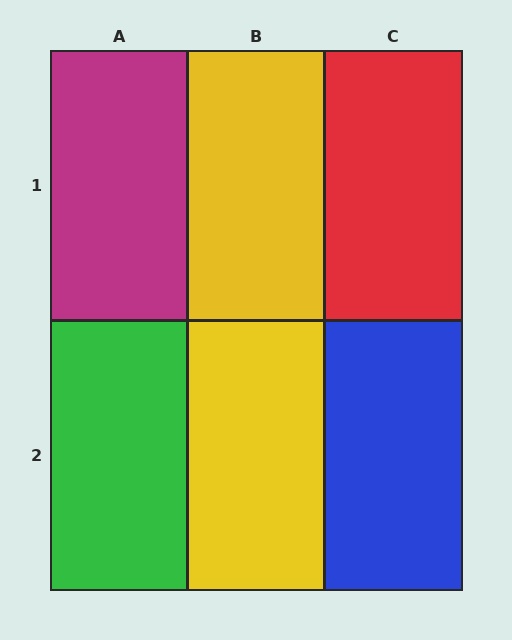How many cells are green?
1 cell is green.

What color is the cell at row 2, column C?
Blue.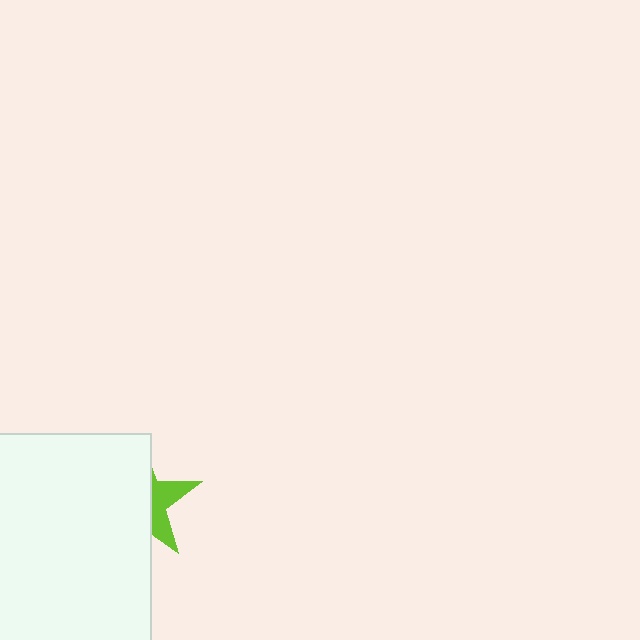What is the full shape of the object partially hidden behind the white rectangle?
The partially hidden object is a lime star.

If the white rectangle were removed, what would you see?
You would see the complete lime star.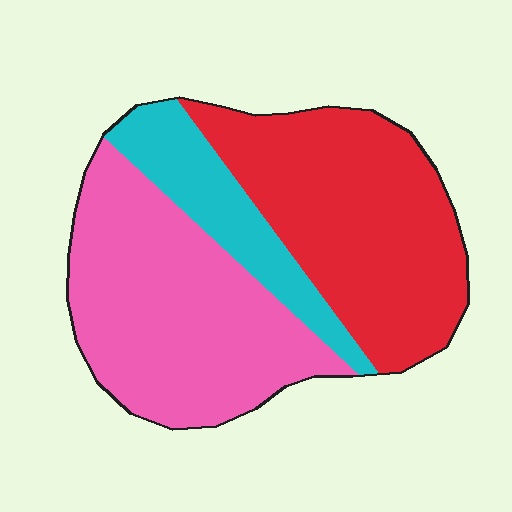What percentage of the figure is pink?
Pink covers 43% of the figure.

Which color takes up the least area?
Cyan, at roughly 15%.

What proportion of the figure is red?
Red takes up between a third and a half of the figure.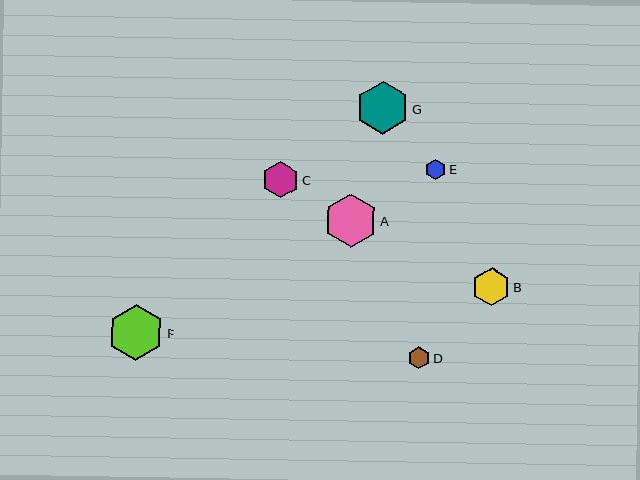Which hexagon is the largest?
Hexagon F is the largest with a size of approximately 56 pixels.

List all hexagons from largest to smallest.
From largest to smallest: F, A, G, B, C, D, E.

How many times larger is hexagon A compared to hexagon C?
Hexagon A is approximately 1.5 times the size of hexagon C.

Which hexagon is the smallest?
Hexagon E is the smallest with a size of approximately 21 pixels.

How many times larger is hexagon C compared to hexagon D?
Hexagon C is approximately 1.7 times the size of hexagon D.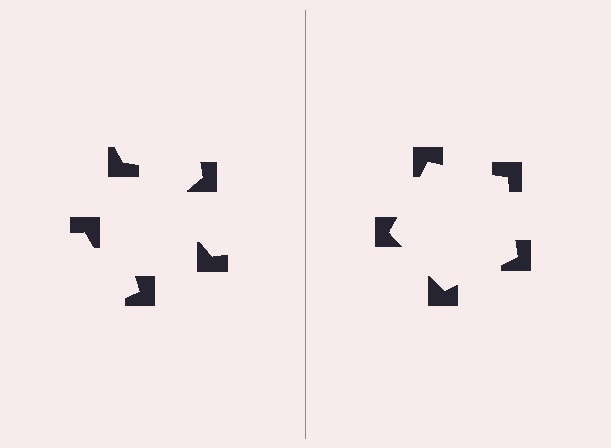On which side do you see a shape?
An illusory pentagon appears on the right side. On the left side the wedge cuts are rotated, so no coherent shape forms.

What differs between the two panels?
The notched squares are positioned identically on both sides; only the wedge orientations differ. On the right they align to a pentagon; on the left they are misaligned.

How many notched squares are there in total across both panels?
10 — 5 on each side.